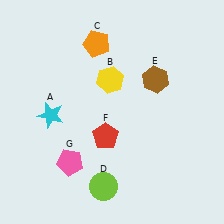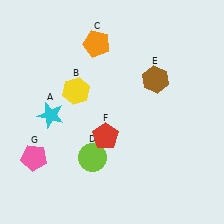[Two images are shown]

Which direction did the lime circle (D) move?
The lime circle (D) moved up.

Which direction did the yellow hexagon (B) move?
The yellow hexagon (B) moved left.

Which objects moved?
The objects that moved are: the yellow hexagon (B), the lime circle (D), the pink pentagon (G).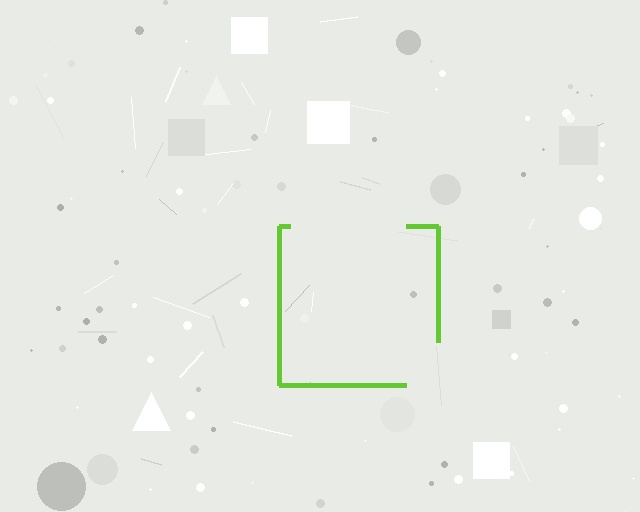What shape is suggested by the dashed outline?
The dashed outline suggests a square.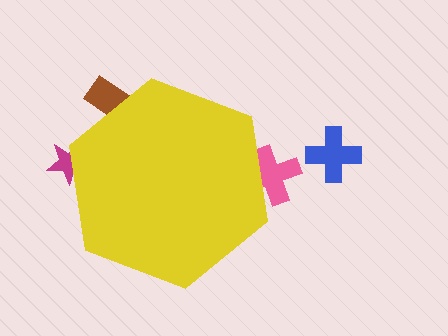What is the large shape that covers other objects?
A yellow hexagon.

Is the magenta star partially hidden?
Yes, the magenta star is partially hidden behind the yellow hexagon.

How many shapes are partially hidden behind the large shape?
3 shapes are partially hidden.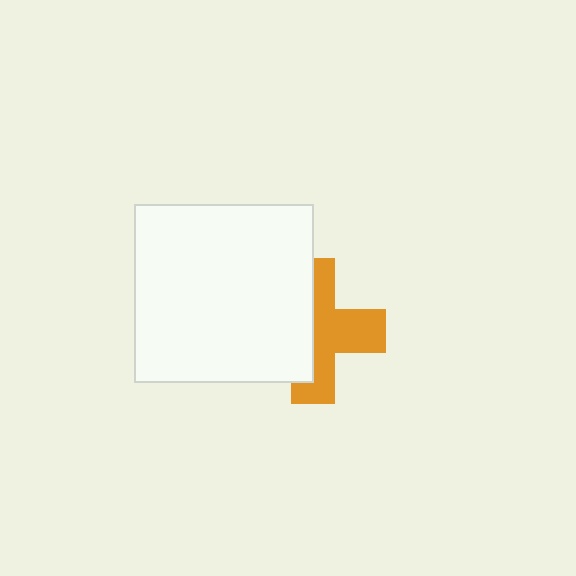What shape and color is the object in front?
The object in front is a white square.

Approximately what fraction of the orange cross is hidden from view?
Roughly 46% of the orange cross is hidden behind the white square.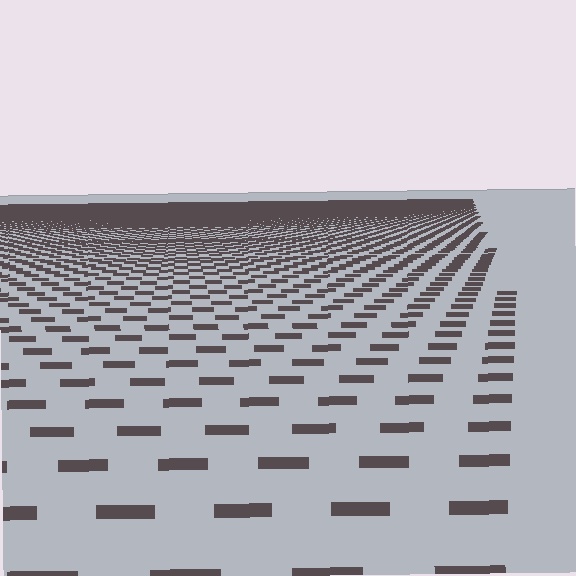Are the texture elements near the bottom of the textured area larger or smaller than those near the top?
Larger. Near the bottom, elements are closer to the viewer and appear at a bigger on-screen size.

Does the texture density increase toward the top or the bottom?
Density increases toward the top.